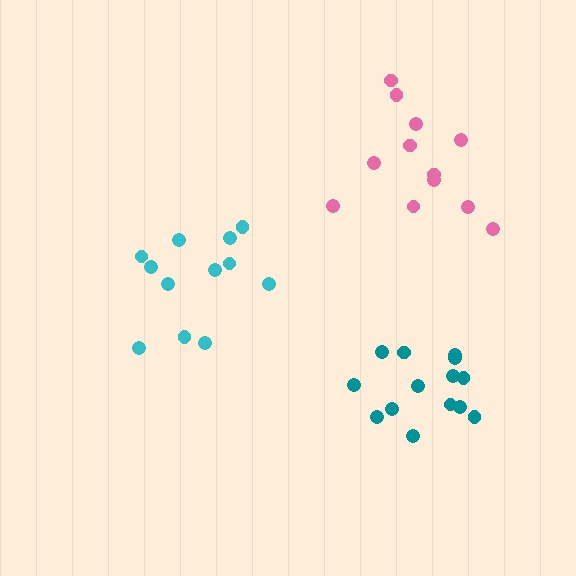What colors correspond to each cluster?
The clusters are colored: cyan, pink, teal.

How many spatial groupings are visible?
There are 3 spatial groupings.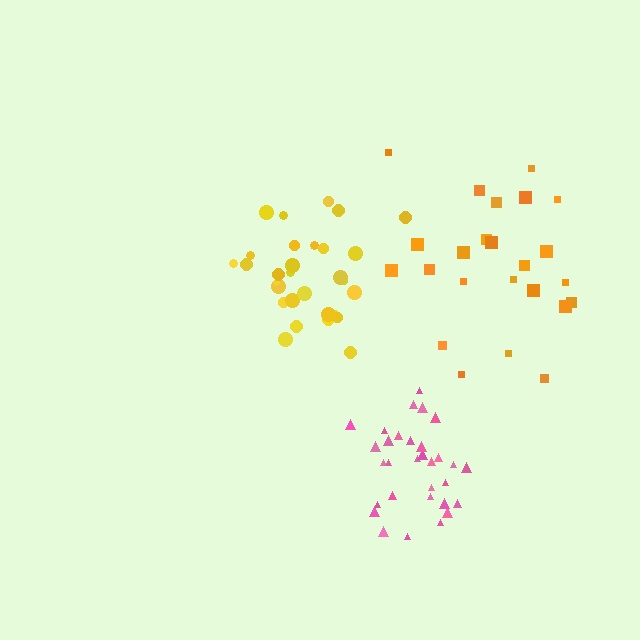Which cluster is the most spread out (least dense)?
Orange.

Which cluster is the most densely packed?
Pink.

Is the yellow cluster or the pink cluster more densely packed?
Pink.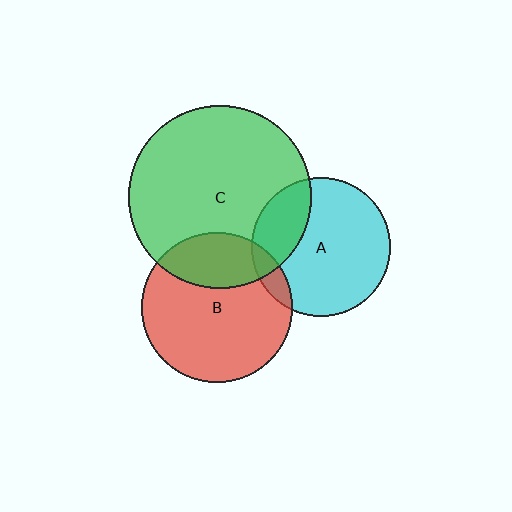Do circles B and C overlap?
Yes.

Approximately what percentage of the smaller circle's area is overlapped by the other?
Approximately 25%.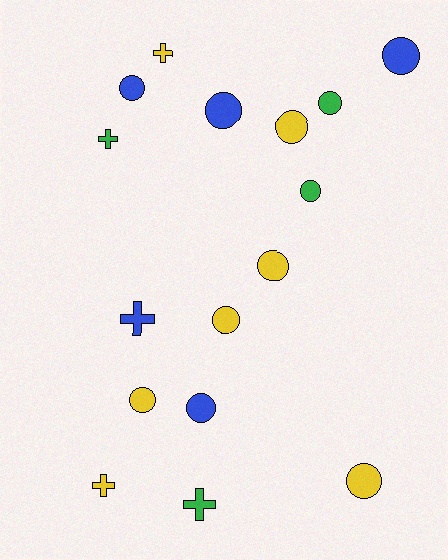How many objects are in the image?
There are 16 objects.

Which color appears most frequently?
Yellow, with 7 objects.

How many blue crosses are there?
There is 1 blue cross.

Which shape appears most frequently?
Circle, with 11 objects.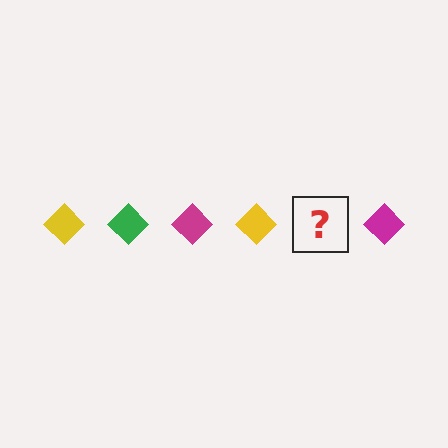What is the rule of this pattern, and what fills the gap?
The rule is that the pattern cycles through yellow, green, magenta diamonds. The gap should be filled with a green diamond.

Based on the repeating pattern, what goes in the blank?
The blank should be a green diamond.